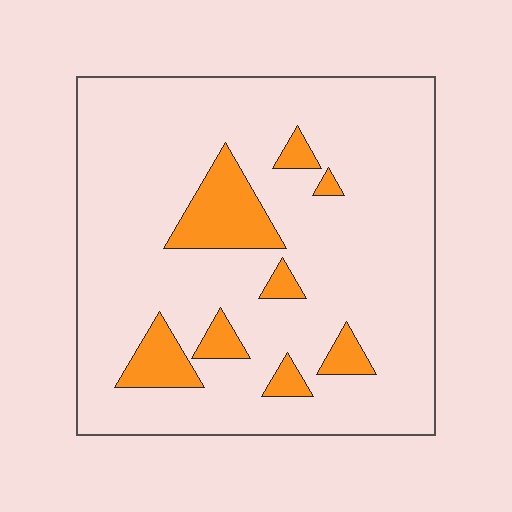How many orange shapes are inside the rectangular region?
8.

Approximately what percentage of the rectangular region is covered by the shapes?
Approximately 15%.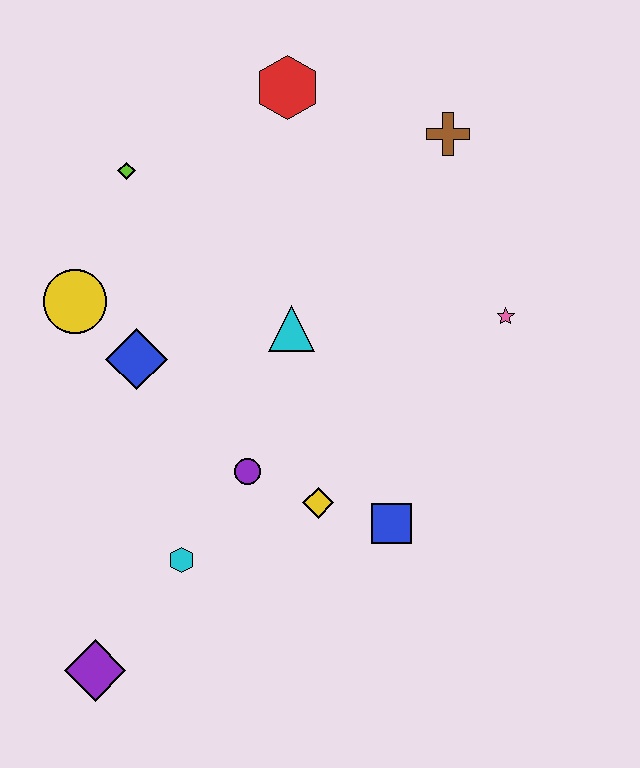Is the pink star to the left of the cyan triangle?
No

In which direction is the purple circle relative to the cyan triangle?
The purple circle is below the cyan triangle.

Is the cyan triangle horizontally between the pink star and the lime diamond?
Yes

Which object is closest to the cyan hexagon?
The purple circle is closest to the cyan hexagon.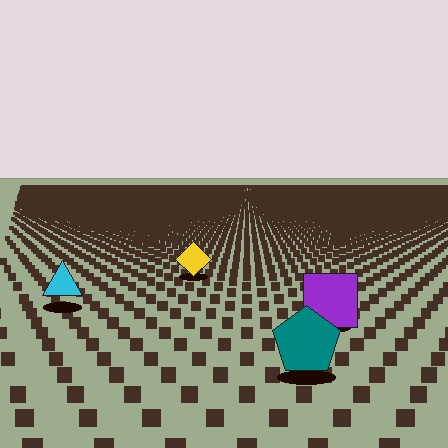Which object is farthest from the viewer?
The yellow diamond is farthest from the viewer. It appears smaller and the ground texture around it is denser.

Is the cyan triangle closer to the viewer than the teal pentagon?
No. The teal pentagon is closer — you can tell from the texture gradient: the ground texture is coarser near it.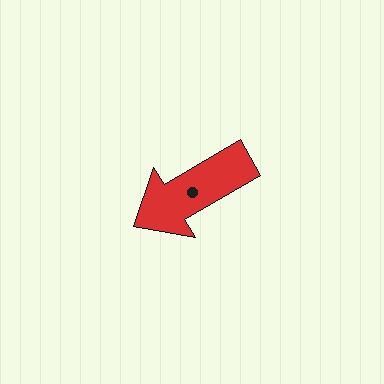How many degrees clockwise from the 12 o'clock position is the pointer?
Approximately 240 degrees.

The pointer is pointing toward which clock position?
Roughly 8 o'clock.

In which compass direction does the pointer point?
Southwest.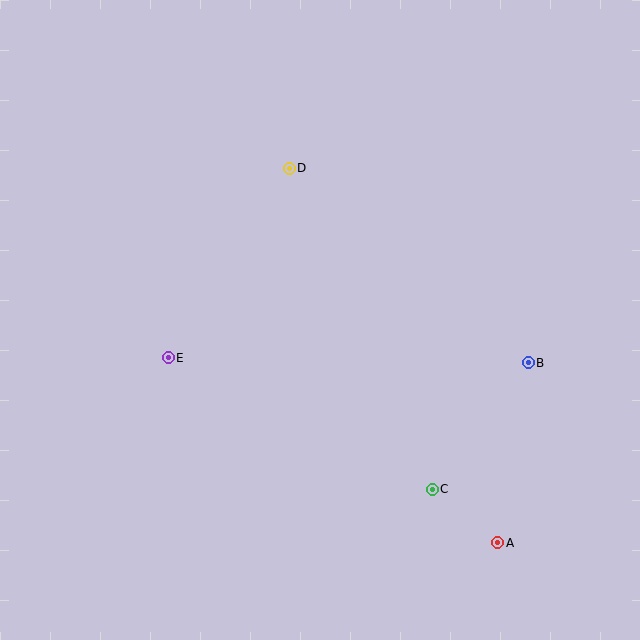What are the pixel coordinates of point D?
Point D is at (289, 168).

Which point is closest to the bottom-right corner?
Point A is closest to the bottom-right corner.